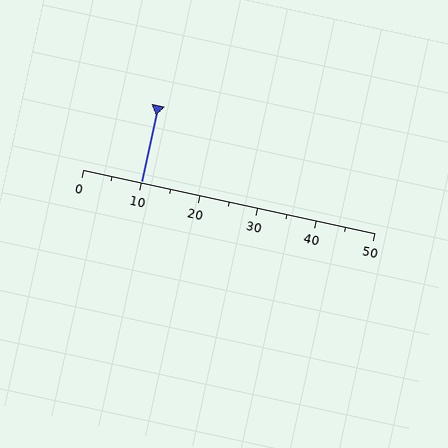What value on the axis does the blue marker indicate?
The marker indicates approximately 10.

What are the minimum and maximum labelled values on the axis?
The axis runs from 0 to 50.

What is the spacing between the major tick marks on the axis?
The major ticks are spaced 10 apart.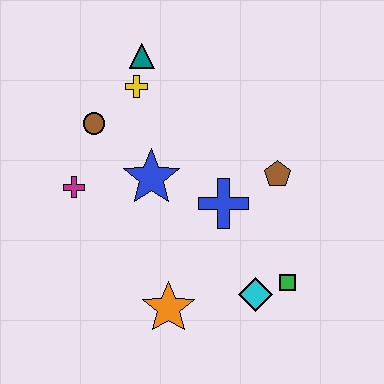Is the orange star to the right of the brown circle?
Yes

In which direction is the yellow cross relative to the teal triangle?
The yellow cross is below the teal triangle.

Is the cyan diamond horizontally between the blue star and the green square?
Yes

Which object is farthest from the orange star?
The teal triangle is farthest from the orange star.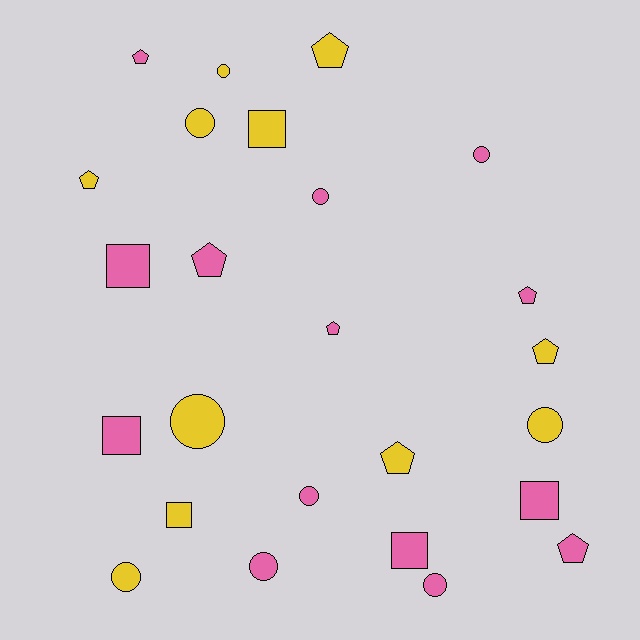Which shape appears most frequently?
Circle, with 10 objects.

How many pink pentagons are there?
There are 5 pink pentagons.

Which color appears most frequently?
Pink, with 14 objects.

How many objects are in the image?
There are 25 objects.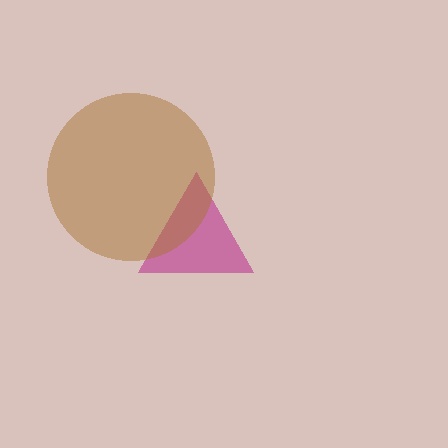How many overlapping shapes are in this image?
There are 2 overlapping shapes in the image.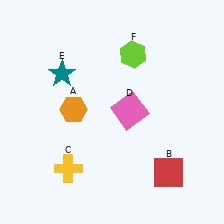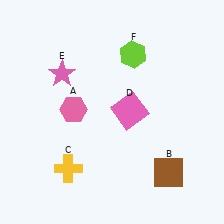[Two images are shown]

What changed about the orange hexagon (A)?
In Image 1, A is orange. In Image 2, it changed to pink.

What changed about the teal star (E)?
In Image 1, E is teal. In Image 2, it changed to pink.